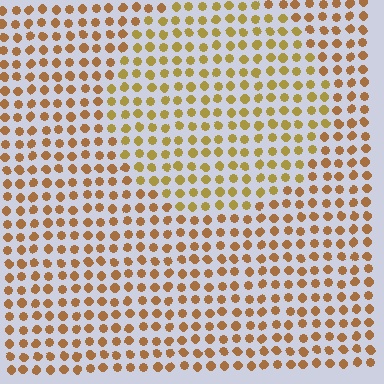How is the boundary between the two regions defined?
The boundary is defined purely by a slight shift in hue (about 23 degrees). Spacing, size, and orientation are identical on both sides.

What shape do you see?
I see a circle.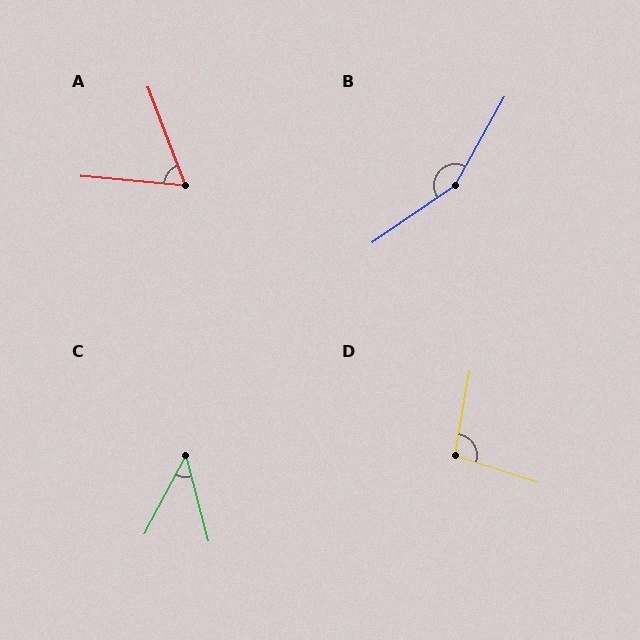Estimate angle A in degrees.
Approximately 64 degrees.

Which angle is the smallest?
C, at approximately 43 degrees.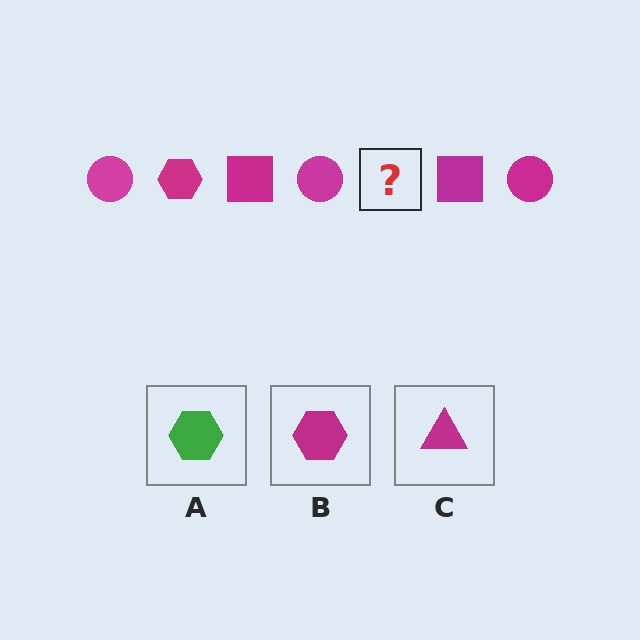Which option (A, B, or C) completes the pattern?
B.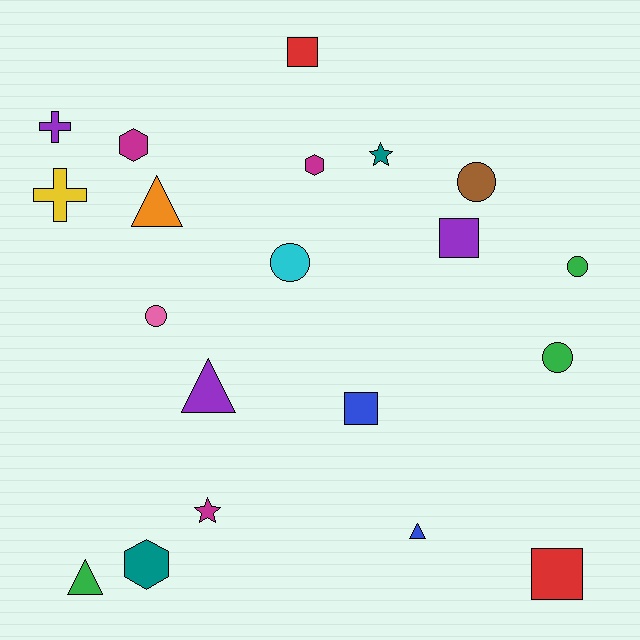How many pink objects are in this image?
There is 1 pink object.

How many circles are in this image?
There are 5 circles.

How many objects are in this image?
There are 20 objects.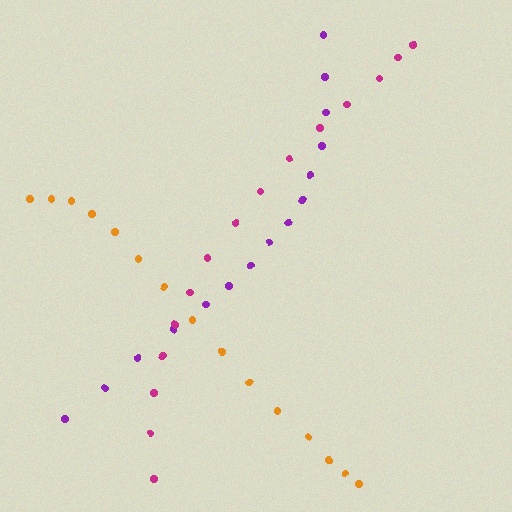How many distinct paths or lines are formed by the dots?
There are 3 distinct paths.